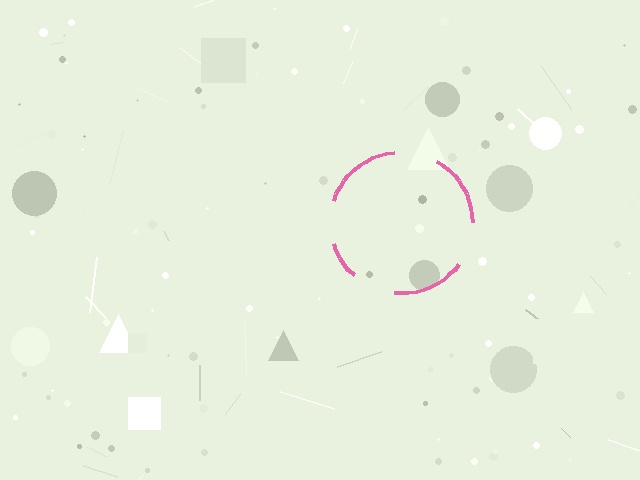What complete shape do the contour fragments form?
The contour fragments form a circle.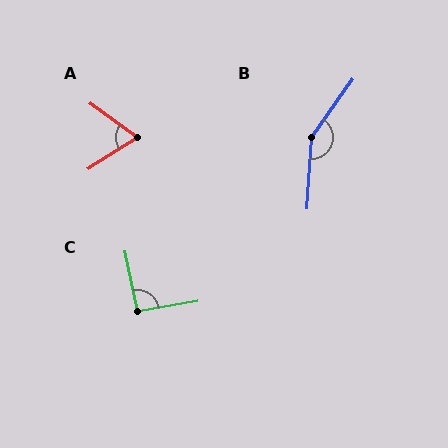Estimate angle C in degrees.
Approximately 92 degrees.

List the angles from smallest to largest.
A (69°), C (92°), B (148°).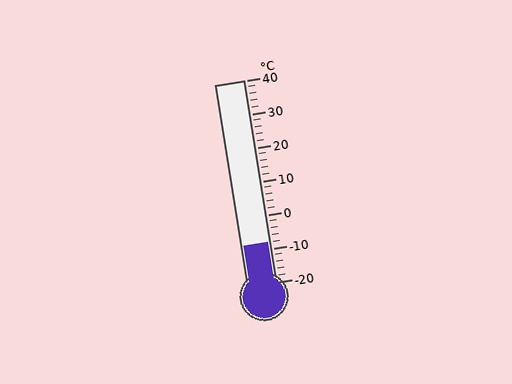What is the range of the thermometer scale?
The thermometer scale ranges from -20°C to 40°C.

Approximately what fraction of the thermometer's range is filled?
The thermometer is filled to approximately 20% of its range.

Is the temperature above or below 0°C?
The temperature is below 0°C.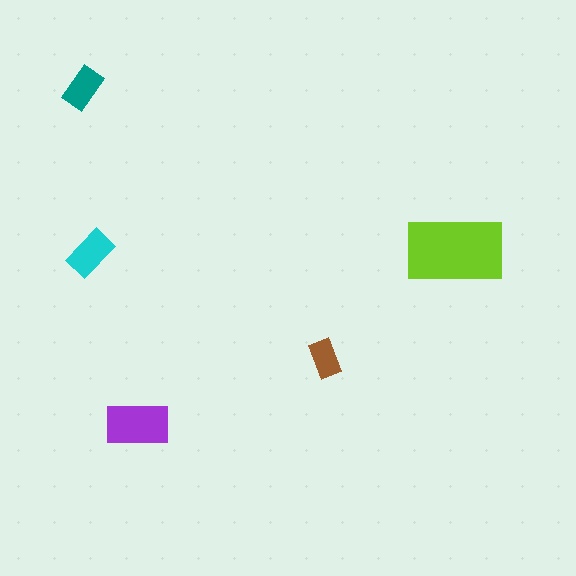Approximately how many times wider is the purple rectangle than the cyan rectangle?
About 1.5 times wider.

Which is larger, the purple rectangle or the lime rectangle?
The lime one.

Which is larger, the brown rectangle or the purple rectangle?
The purple one.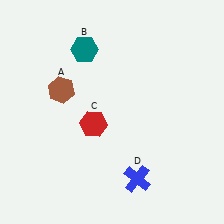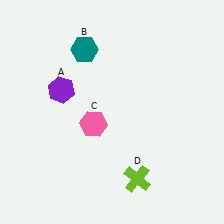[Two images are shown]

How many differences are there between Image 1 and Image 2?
There are 3 differences between the two images.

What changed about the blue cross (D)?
In Image 1, D is blue. In Image 2, it changed to lime.